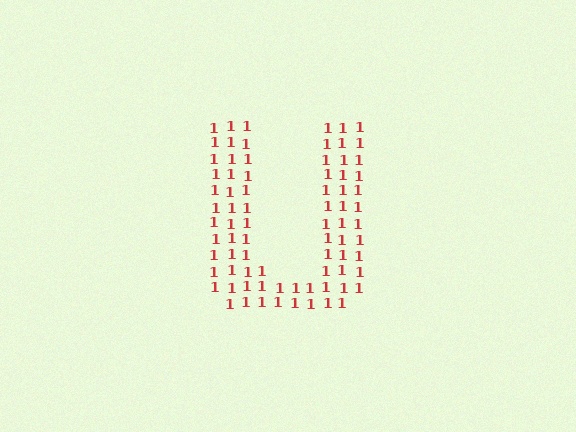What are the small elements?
The small elements are digit 1's.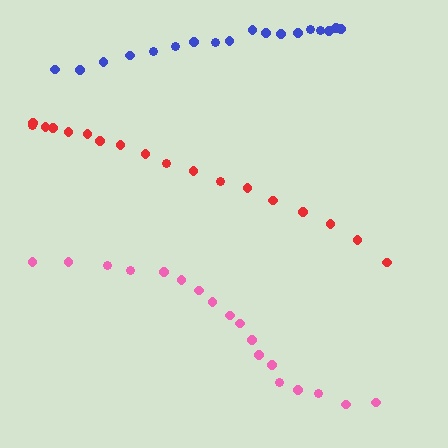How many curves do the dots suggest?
There are 3 distinct paths.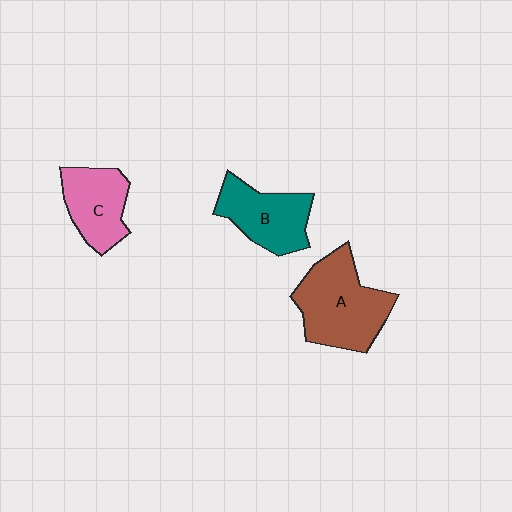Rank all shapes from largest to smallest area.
From largest to smallest: A (brown), B (teal), C (pink).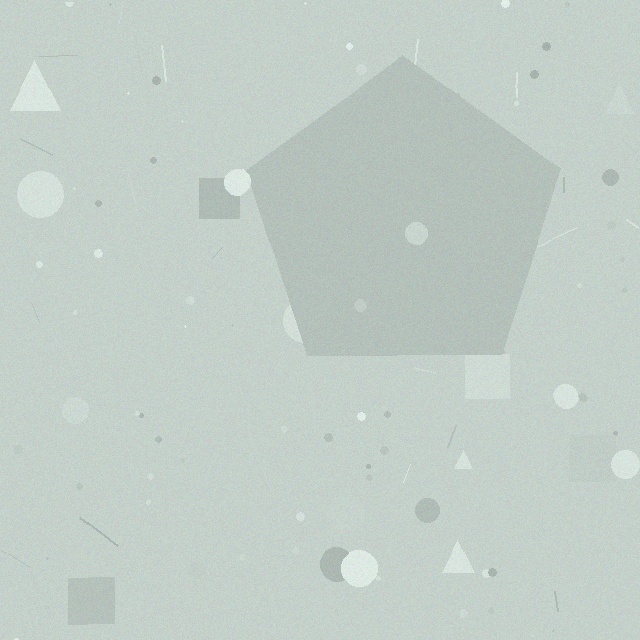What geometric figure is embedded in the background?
A pentagon is embedded in the background.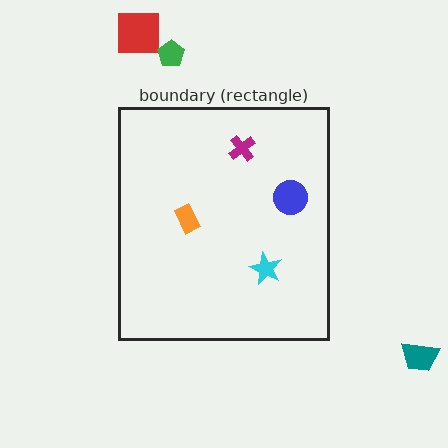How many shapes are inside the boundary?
4 inside, 3 outside.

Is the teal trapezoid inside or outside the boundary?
Outside.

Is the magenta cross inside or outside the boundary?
Inside.